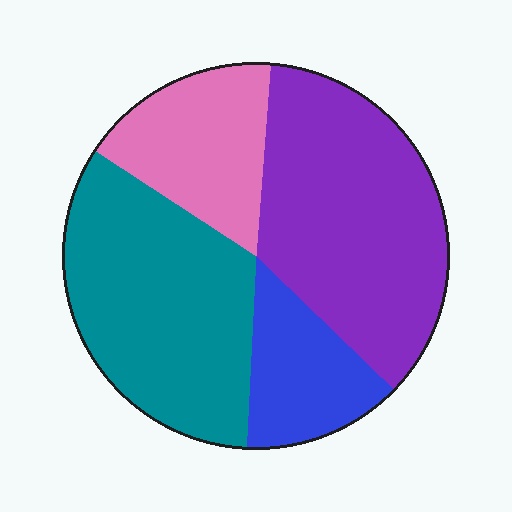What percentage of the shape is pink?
Pink takes up about one sixth (1/6) of the shape.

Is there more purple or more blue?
Purple.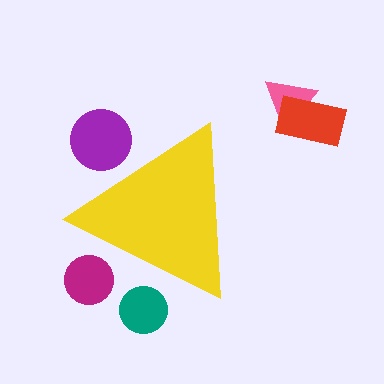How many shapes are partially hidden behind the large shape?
3 shapes are partially hidden.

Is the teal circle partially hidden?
Yes, the teal circle is partially hidden behind the yellow triangle.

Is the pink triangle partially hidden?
No, the pink triangle is fully visible.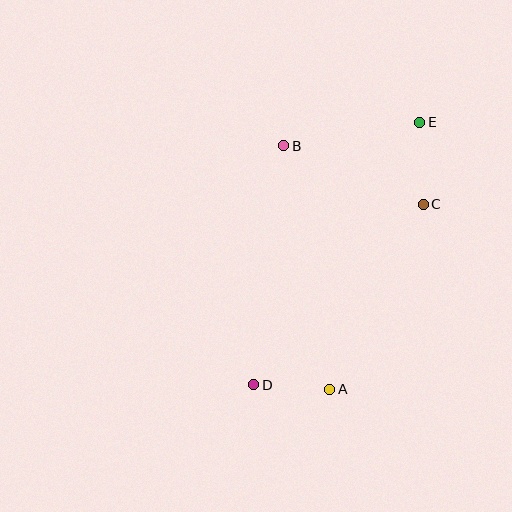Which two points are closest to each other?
Points A and D are closest to each other.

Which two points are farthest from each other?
Points D and E are farthest from each other.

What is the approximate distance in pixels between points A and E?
The distance between A and E is approximately 281 pixels.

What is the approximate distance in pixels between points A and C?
The distance between A and C is approximately 207 pixels.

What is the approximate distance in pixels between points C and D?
The distance between C and D is approximately 247 pixels.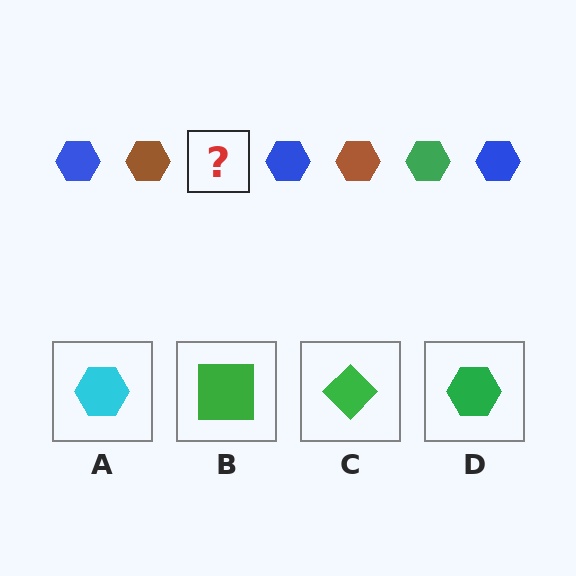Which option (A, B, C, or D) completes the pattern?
D.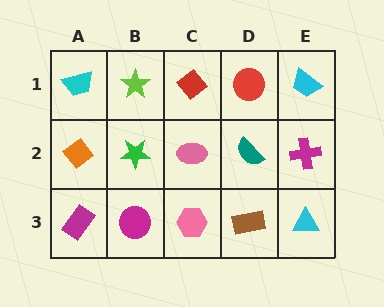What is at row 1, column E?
A cyan trapezoid.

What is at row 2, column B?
A green star.